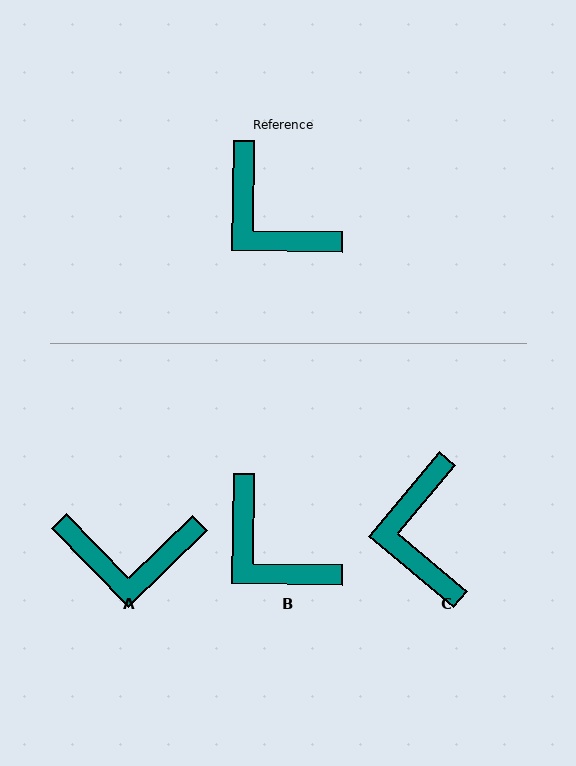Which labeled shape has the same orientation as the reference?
B.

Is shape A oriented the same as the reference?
No, it is off by about 45 degrees.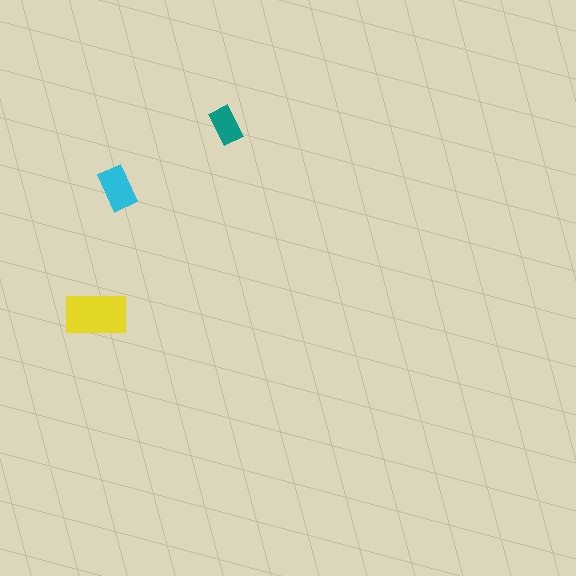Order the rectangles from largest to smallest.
the yellow one, the cyan one, the teal one.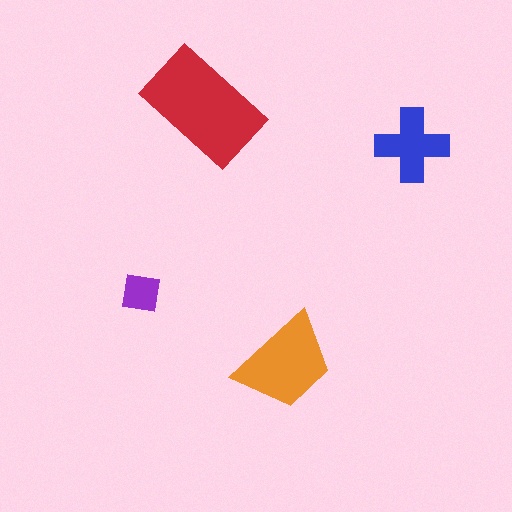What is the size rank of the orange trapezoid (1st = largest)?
2nd.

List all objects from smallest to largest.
The purple square, the blue cross, the orange trapezoid, the red rectangle.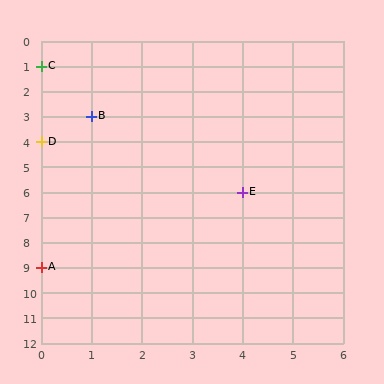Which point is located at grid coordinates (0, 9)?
Point A is at (0, 9).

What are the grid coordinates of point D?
Point D is at grid coordinates (0, 4).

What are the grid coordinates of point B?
Point B is at grid coordinates (1, 3).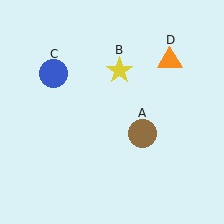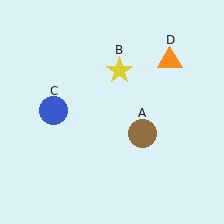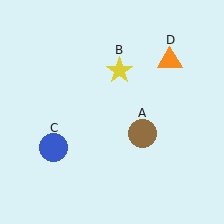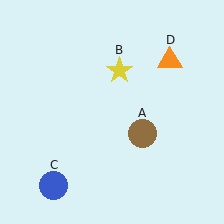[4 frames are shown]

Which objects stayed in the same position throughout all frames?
Brown circle (object A) and yellow star (object B) and orange triangle (object D) remained stationary.